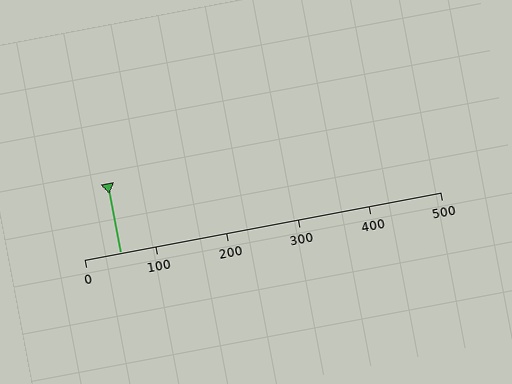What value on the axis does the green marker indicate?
The marker indicates approximately 50.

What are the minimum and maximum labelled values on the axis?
The axis runs from 0 to 500.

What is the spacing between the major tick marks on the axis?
The major ticks are spaced 100 apart.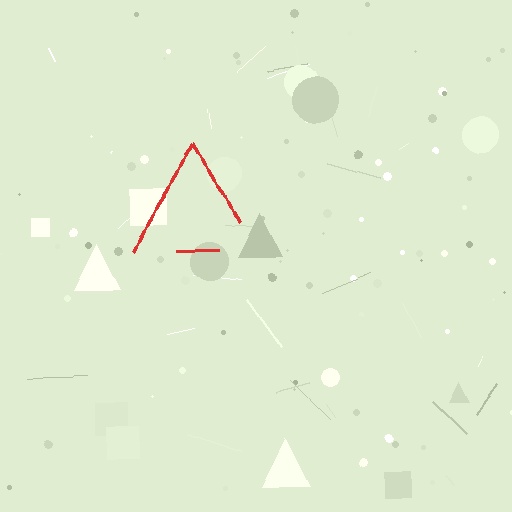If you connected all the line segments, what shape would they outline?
They would outline a triangle.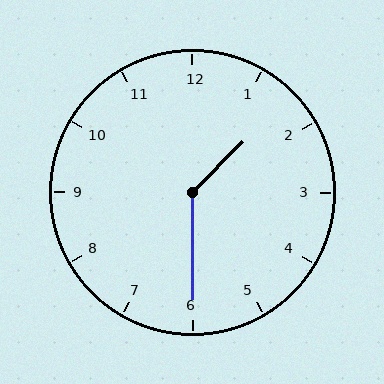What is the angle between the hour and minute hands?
Approximately 135 degrees.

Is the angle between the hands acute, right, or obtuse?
It is obtuse.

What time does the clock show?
1:30.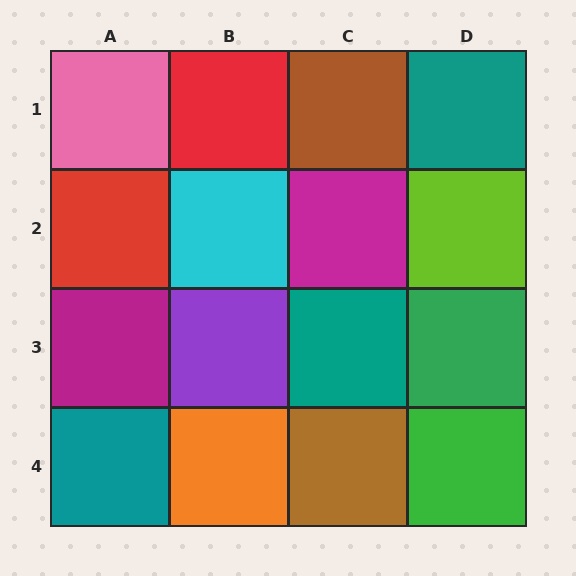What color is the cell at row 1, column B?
Red.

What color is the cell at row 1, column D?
Teal.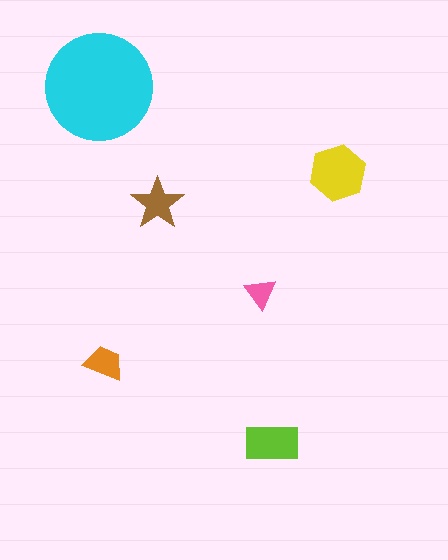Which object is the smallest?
The pink triangle.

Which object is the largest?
The cyan circle.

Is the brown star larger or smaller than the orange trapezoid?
Larger.